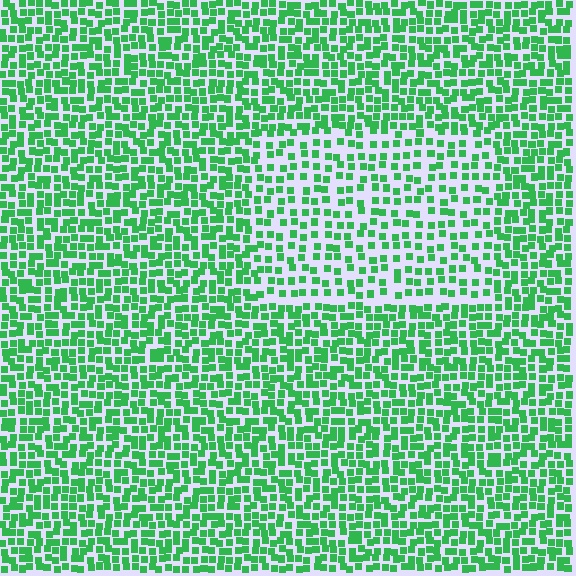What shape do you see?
I see a rectangle.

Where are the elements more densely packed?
The elements are more densely packed outside the rectangle boundary.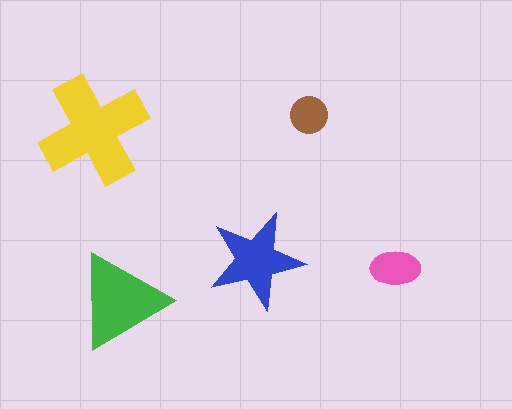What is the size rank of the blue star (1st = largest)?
3rd.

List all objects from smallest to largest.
The brown circle, the pink ellipse, the blue star, the green triangle, the yellow cross.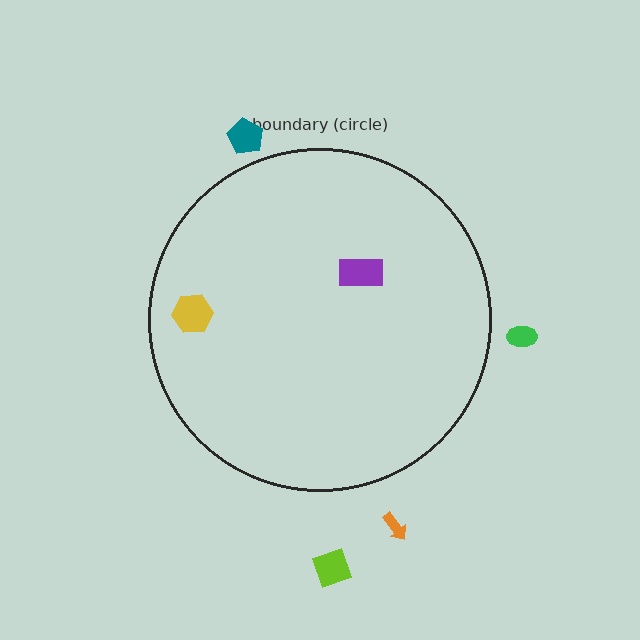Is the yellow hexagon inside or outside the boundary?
Inside.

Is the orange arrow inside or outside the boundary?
Outside.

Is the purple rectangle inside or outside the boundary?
Inside.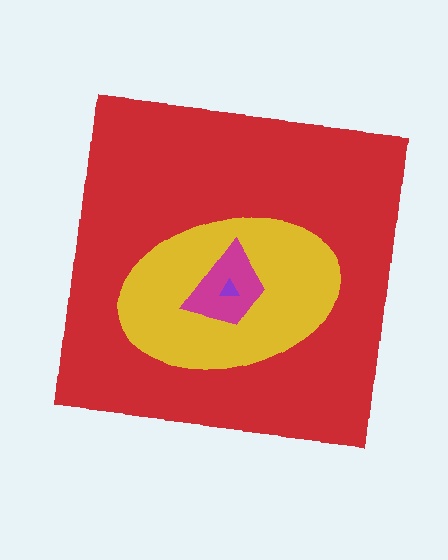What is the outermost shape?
The red square.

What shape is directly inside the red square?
The yellow ellipse.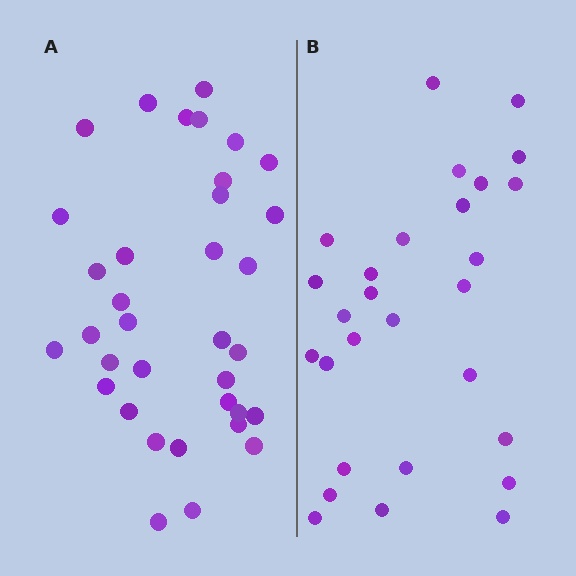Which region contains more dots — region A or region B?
Region A (the left region) has more dots.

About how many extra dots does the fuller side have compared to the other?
Region A has roughly 8 or so more dots than region B.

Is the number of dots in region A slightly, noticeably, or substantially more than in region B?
Region A has noticeably more, but not dramatically so. The ratio is roughly 1.2 to 1.